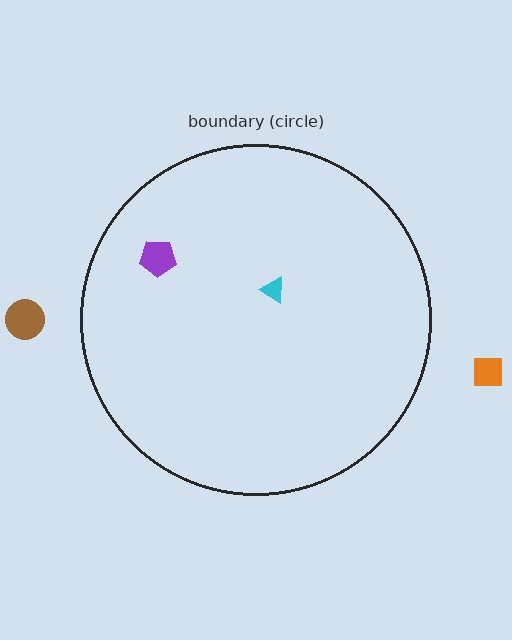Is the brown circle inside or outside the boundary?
Outside.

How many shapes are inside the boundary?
2 inside, 2 outside.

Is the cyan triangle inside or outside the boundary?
Inside.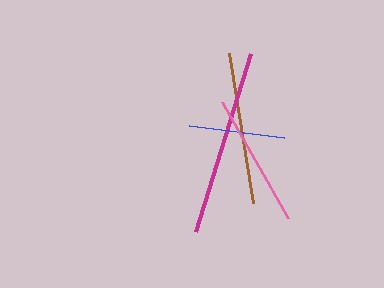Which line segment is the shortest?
The blue line is the shortest at approximately 96 pixels.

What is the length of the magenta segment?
The magenta segment is approximately 186 pixels long.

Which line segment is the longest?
The magenta line is the longest at approximately 186 pixels.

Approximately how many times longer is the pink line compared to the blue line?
The pink line is approximately 1.4 times the length of the blue line.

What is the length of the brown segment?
The brown segment is approximately 152 pixels long.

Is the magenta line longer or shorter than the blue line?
The magenta line is longer than the blue line.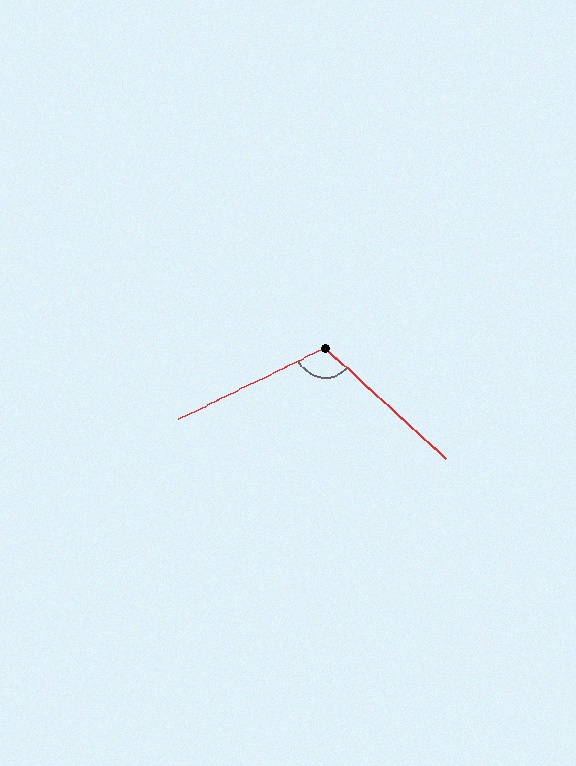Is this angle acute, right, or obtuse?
It is obtuse.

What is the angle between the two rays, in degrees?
Approximately 111 degrees.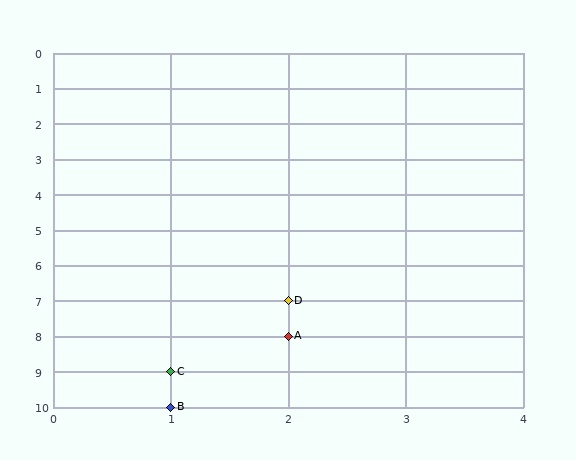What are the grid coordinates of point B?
Point B is at grid coordinates (1, 10).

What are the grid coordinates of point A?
Point A is at grid coordinates (2, 8).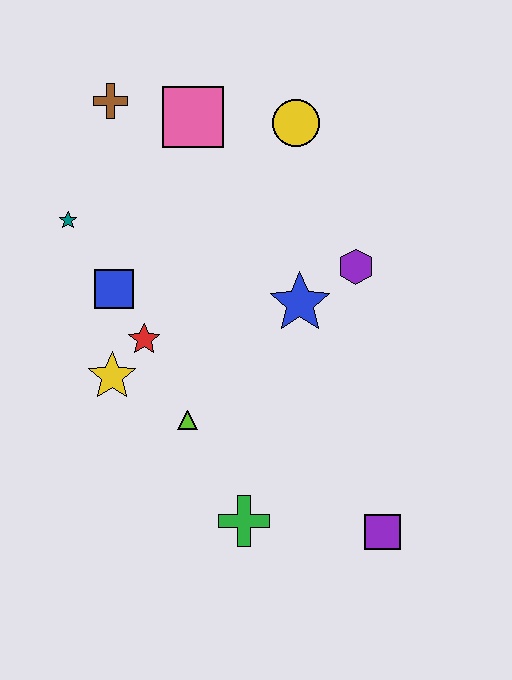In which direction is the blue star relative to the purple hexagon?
The blue star is to the left of the purple hexagon.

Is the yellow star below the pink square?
Yes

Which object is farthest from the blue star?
The brown cross is farthest from the blue star.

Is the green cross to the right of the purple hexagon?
No